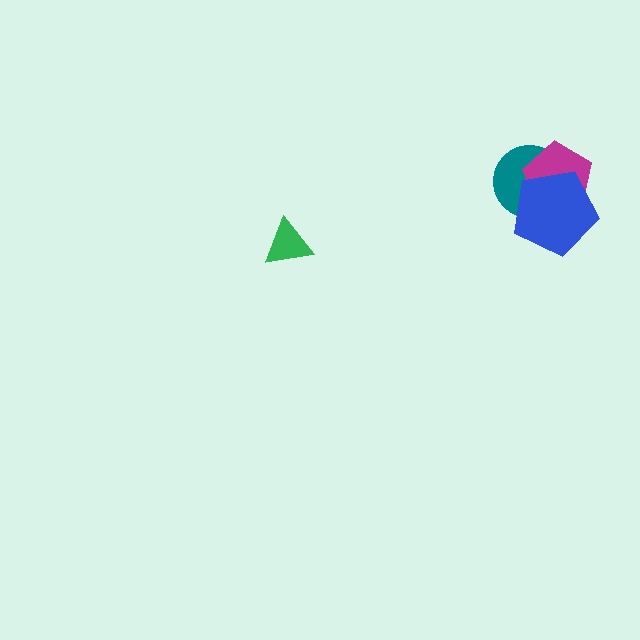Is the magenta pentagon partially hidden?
Yes, it is partially covered by another shape.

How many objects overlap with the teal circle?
2 objects overlap with the teal circle.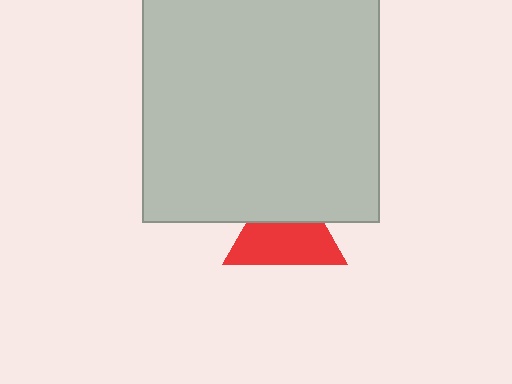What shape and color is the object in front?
The object in front is a light gray square.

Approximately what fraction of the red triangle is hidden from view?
Roughly 39% of the red triangle is hidden behind the light gray square.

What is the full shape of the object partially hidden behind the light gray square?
The partially hidden object is a red triangle.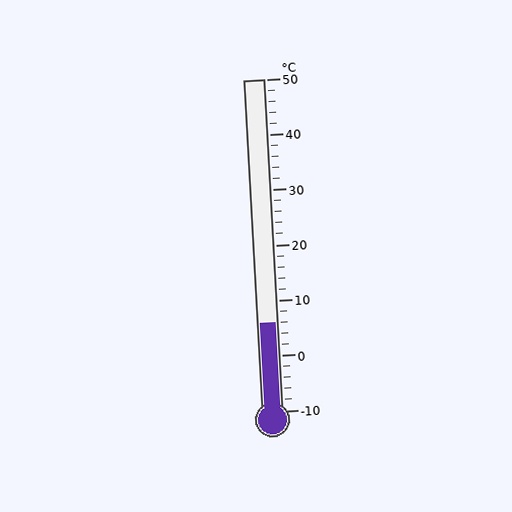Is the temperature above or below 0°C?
The temperature is above 0°C.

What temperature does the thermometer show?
The thermometer shows approximately 6°C.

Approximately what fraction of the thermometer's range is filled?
The thermometer is filled to approximately 25% of its range.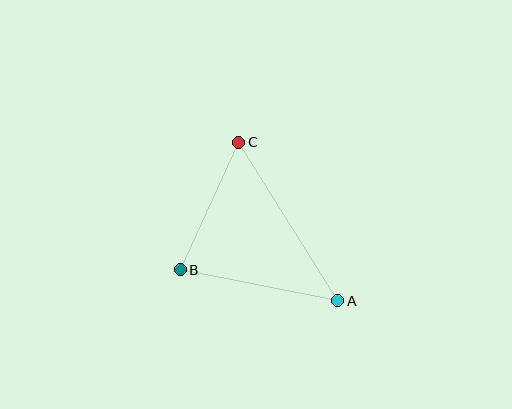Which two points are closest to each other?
Points B and C are closest to each other.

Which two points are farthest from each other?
Points A and C are farthest from each other.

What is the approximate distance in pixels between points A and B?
The distance between A and B is approximately 161 pixels.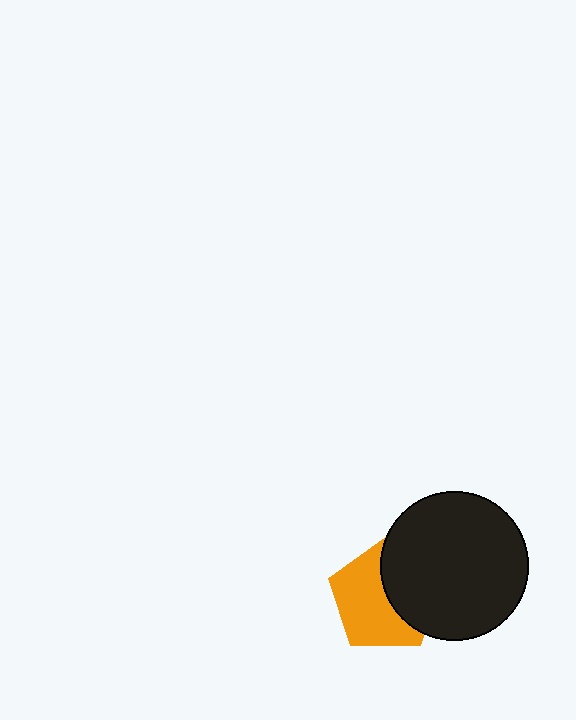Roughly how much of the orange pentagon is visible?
About half of it is visible (roughly 59%).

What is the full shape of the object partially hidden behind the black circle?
The partially hidden object is an orange pentagon.